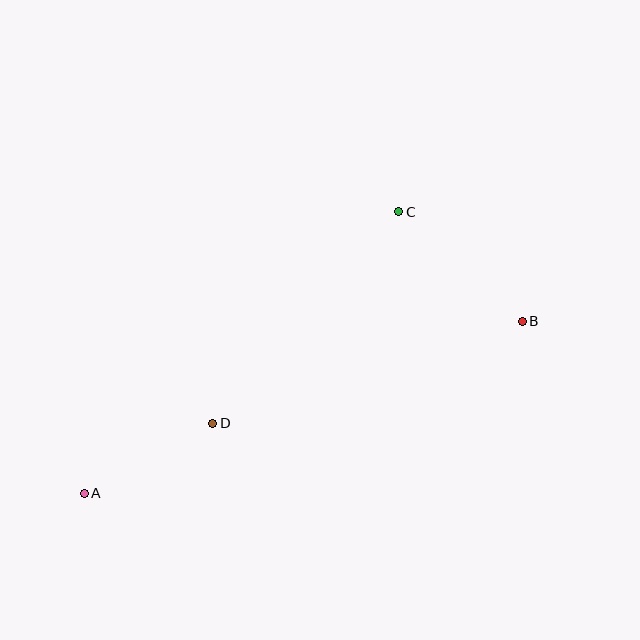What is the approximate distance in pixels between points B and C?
The distance between B and C is approximately 165 pixels.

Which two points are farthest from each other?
Points A and B are farthest from each other.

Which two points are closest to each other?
Points A and D are closest to each other.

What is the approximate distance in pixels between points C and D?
The distance between C and D is approximately 282 pixels.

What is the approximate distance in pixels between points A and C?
The distance between A and C is approximately 422 pixels.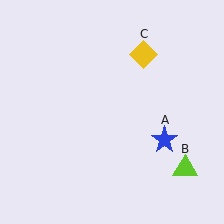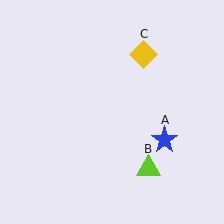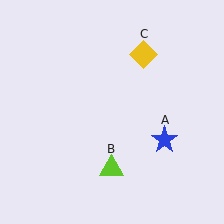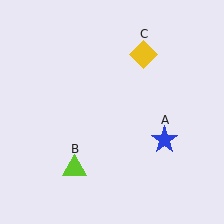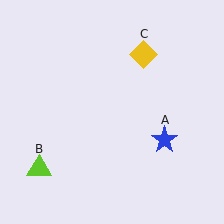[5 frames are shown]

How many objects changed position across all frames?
1 object changed position: lime triangle (object B).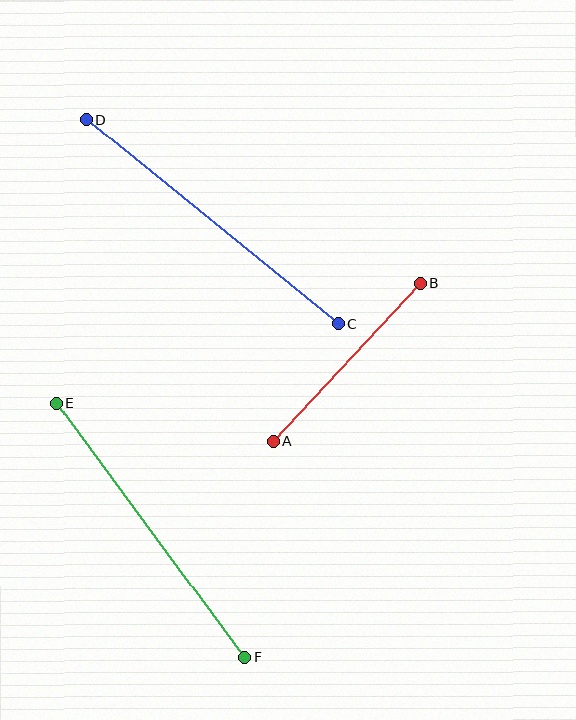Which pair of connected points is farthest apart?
Points C and D are farthest apart.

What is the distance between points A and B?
The distance is approximately 215 pixels.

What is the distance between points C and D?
The distance is approximately 324 pixels.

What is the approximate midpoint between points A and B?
The midpoint is at approximately (347, 362) pixels.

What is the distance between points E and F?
The distance is approximately 316 pixels.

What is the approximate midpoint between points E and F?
The midpoint is at approximately (150, 530) pixels.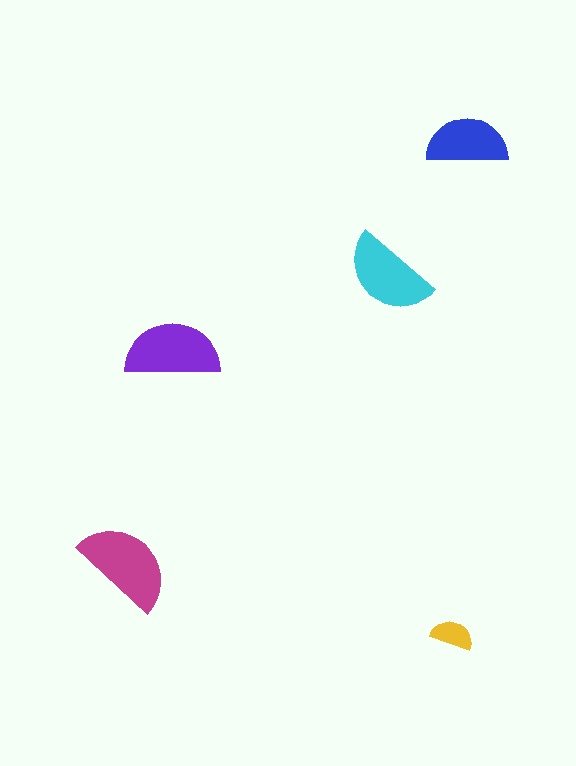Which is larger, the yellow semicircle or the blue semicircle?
The blue one.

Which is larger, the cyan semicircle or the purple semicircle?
The purple one.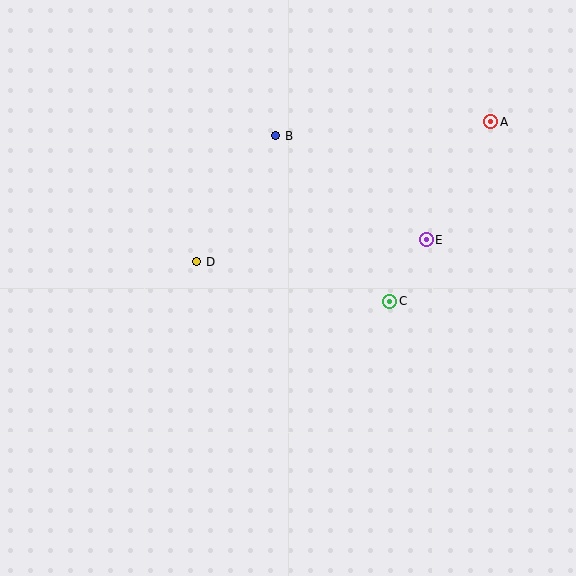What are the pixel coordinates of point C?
Point C is at (390, 301).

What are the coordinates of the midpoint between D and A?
The midpoint between D and A is at (344, 192).